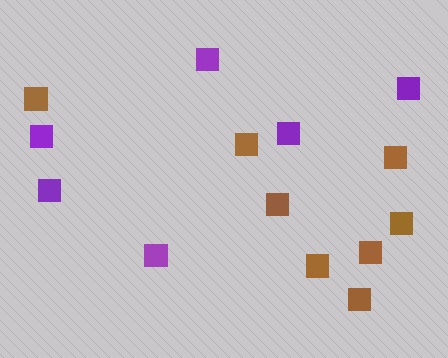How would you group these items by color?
There are 2 groups: one group of purple squares (6) and one group of brown squares (8).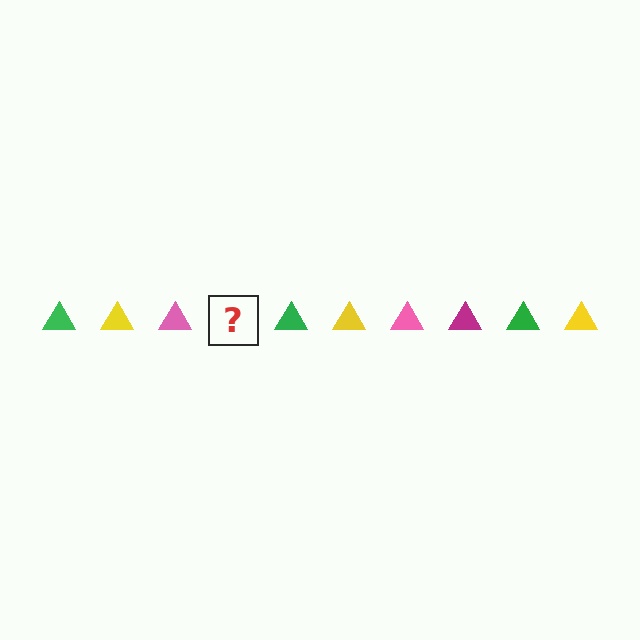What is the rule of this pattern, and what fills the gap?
The rule is that the pattern cycles through green, yellow, pink, magenta triangles. The gap should be filled with a magenta triangle.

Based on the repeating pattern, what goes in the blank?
The blank should be a magenta triangle.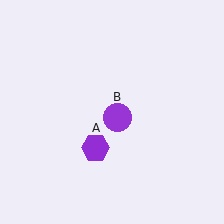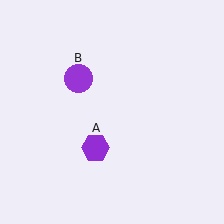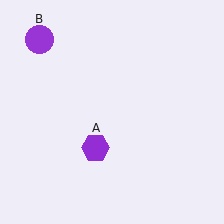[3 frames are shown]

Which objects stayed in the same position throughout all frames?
Purple hexagon (object A) remained stationary.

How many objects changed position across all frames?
1 object changed position: purple circle (object B).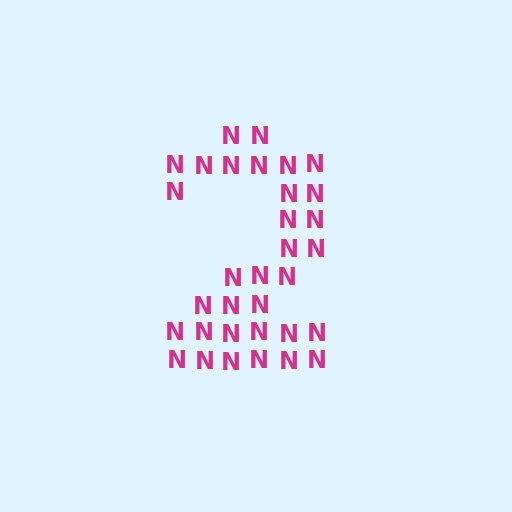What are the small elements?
The small elements are letter N's.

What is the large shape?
The large shape is the digit 2.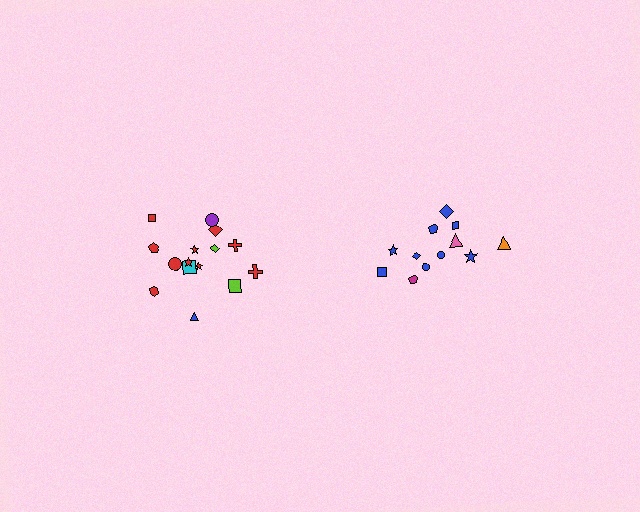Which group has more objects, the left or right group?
The left group.